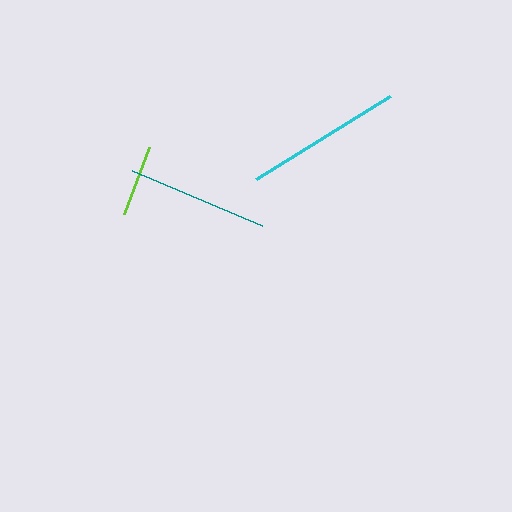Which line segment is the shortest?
The lime line is the shortest at approximately 71 pixels.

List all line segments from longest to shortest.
From longest to shortest: cyan, teal, lime.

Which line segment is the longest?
The cyan line is the longest at approximately 158 pixels.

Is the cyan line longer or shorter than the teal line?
The cyan line is longer than the teal line.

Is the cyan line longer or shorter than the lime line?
The cyan line is longer than the lime line.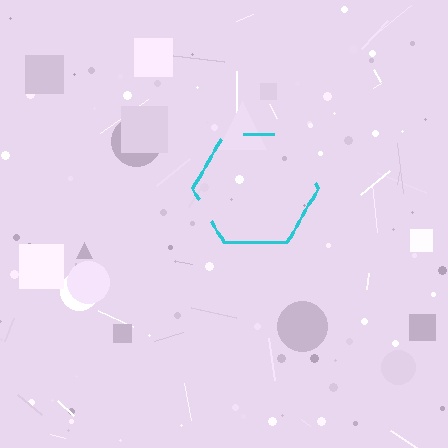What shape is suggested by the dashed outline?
The dashed outline suggests a hexagon.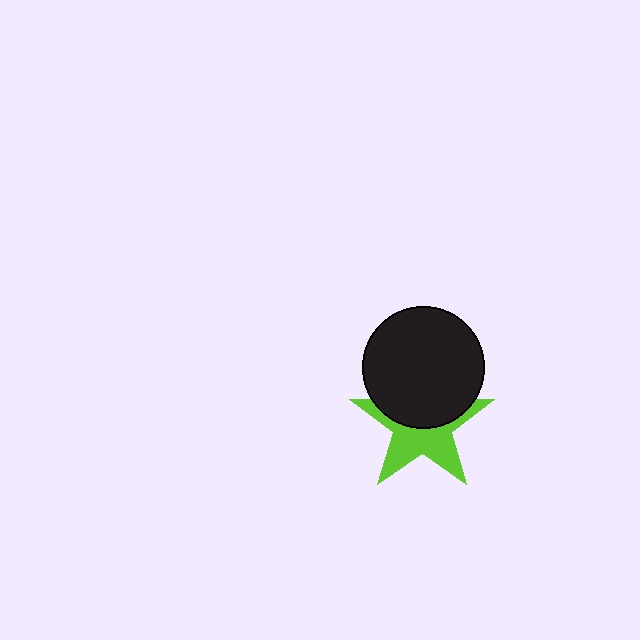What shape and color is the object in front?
The object in front is a black circle.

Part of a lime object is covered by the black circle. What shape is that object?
It is a star.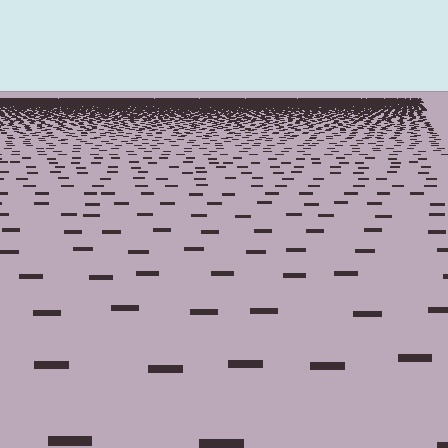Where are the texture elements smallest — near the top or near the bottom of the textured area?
Near the top.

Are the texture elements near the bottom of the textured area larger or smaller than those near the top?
Larger. Near the bottom, elements are closer to the viewer and appear at a bigger on-screen size.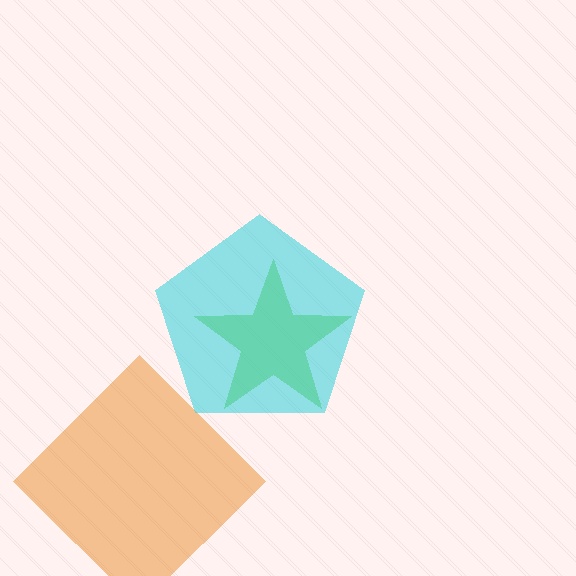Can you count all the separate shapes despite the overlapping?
Yes, there are 3 separate shapes.